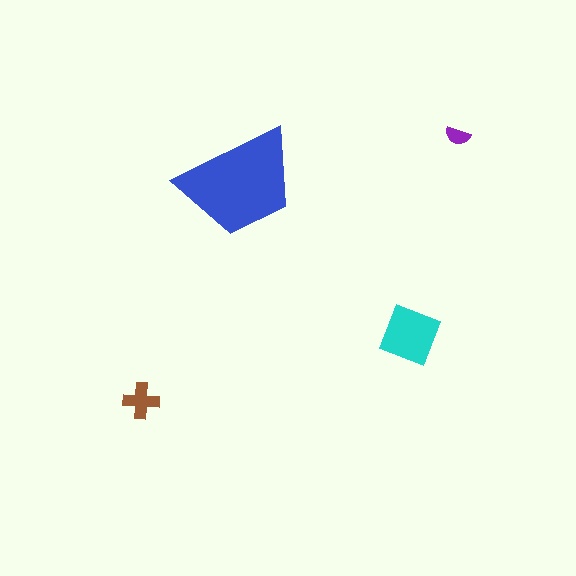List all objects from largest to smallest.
The blue trapezoid, the cyan diamond, the brown cross, the purple semicircle.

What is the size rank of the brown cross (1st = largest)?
3rd.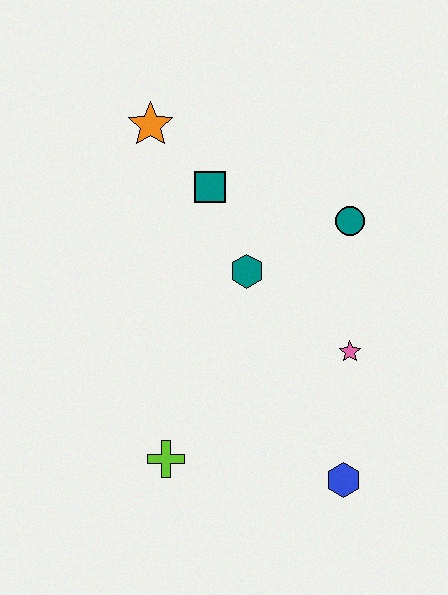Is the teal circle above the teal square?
No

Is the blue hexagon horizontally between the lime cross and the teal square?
No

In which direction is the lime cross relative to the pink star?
The lime cross is to the left of the pink star.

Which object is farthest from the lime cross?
The orange star is farthest from the lime cross.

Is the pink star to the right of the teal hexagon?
Yes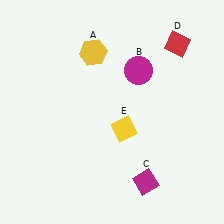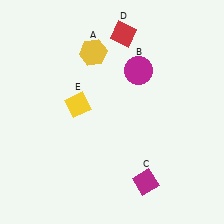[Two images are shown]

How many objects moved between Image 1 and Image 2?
2 objects moved between the two images.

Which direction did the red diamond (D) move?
The red diamond (D) moved left.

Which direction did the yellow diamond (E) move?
The yellow diamond (E) moved left.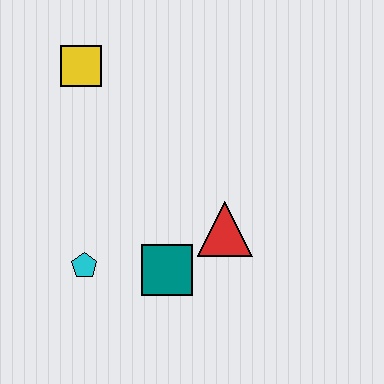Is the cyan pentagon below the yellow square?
Yes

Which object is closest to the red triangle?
The teal square is closest to the red triangle.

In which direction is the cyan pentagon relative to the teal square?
The cyan pentagon is to the left of the teal square.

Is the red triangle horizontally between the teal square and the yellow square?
No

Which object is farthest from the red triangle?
The yellow square is farthest from the red triangle.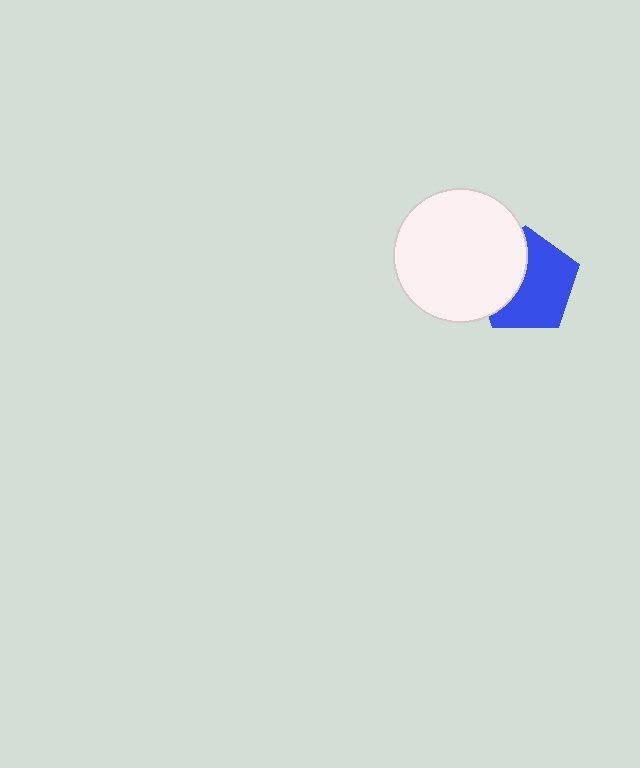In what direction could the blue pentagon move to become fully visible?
The blue pentagon could move right. That would shift it out from behind the white circle entirely.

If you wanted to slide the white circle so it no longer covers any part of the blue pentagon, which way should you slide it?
Slide it left — that is the most direct way to separate the two shapes.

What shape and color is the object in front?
The object in front is a white circle.